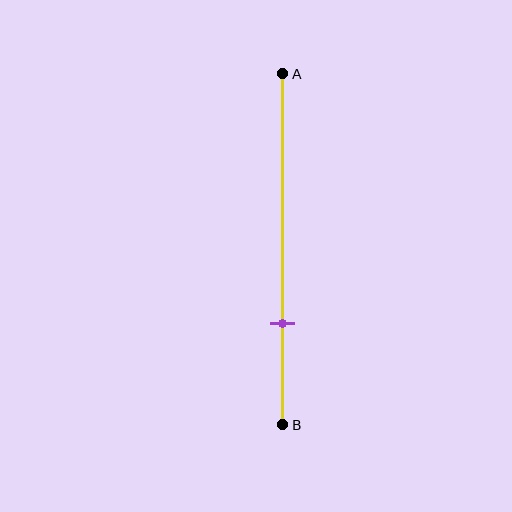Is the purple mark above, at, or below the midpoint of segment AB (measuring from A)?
The purple mark is below the midpoint of segment AB.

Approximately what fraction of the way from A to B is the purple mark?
The purple mark is approximately 70% of the way from A to B.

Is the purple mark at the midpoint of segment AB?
No, the mark is at about 70% from A, not at the 50% midpoint.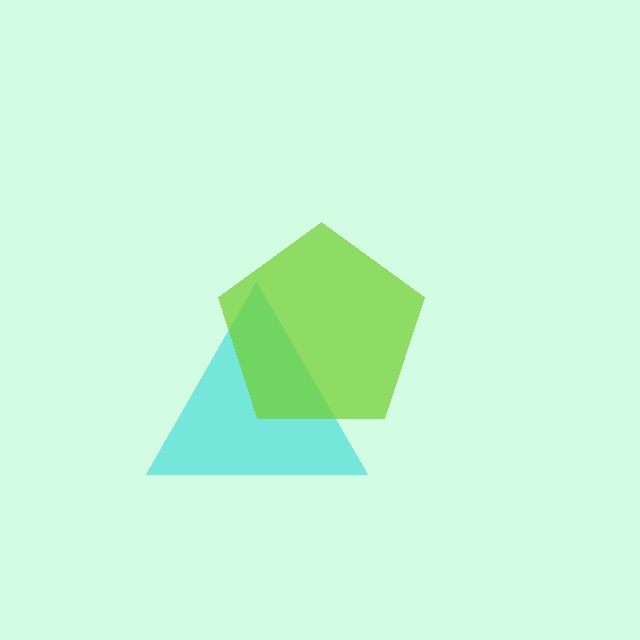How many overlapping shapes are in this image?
There are 2 overlapping shapes in the image.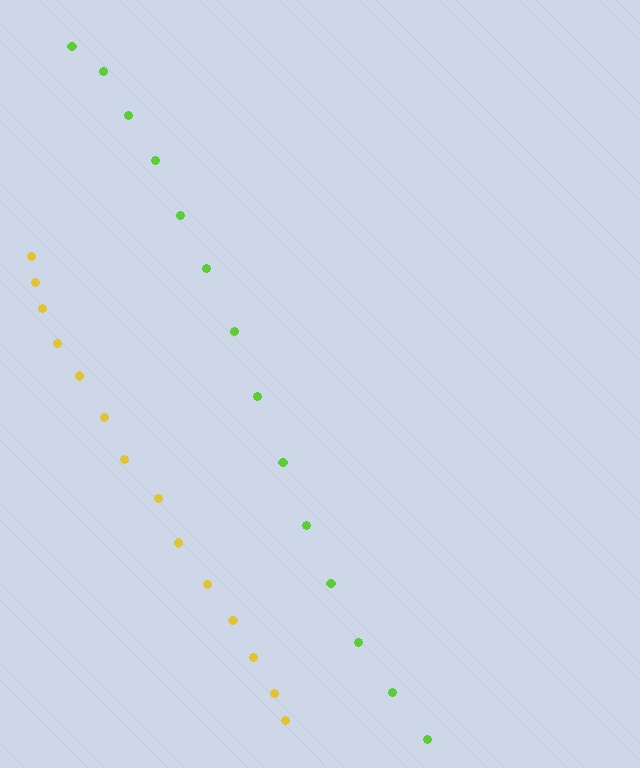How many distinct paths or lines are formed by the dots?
There are 2 distinct paths.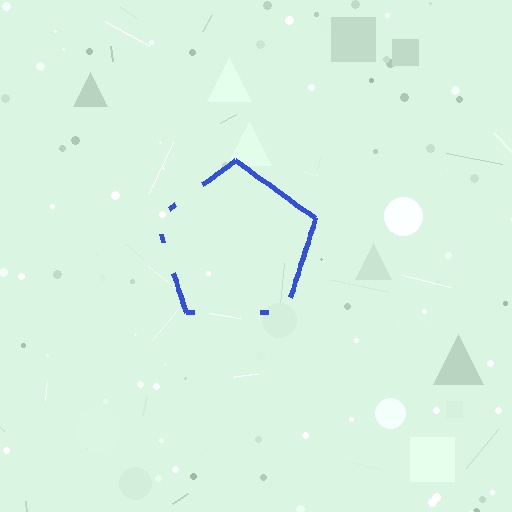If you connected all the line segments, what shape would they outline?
They would outline a pentagon.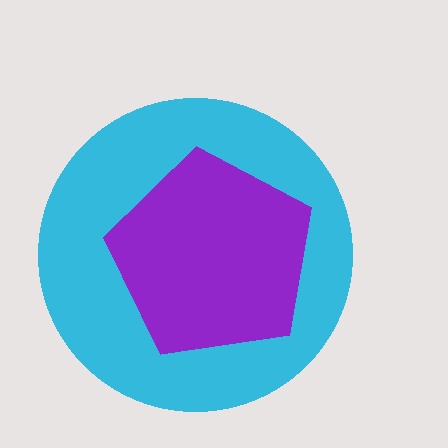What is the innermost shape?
The purple pentagon.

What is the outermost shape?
The cyan circle.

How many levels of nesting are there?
2.